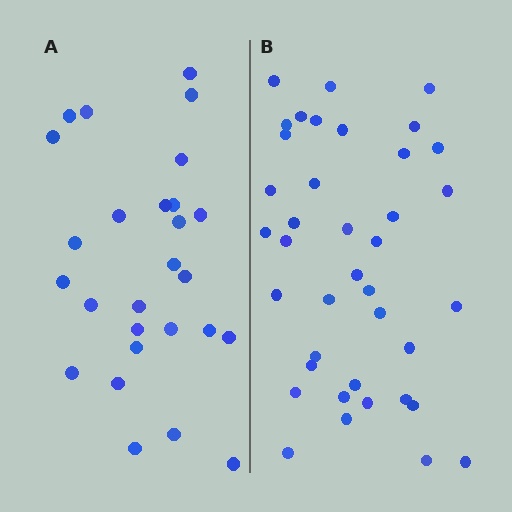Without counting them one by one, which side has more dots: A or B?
Region B (the right region) has more dots.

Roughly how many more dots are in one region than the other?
Region B has roughly 12 or so more dots than region A.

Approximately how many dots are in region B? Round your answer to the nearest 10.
About 40 dots. (The exact count is 39, which rounds to 40.)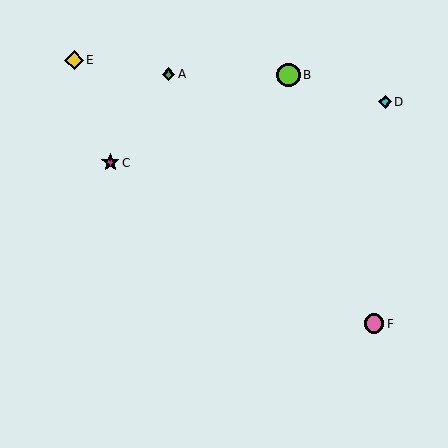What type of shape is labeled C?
Shape C is a magenta star.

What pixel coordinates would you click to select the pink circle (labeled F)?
Click at (374, 324) to select the pink circle F.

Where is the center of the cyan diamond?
The center of the cyan diamond is at (385, 102).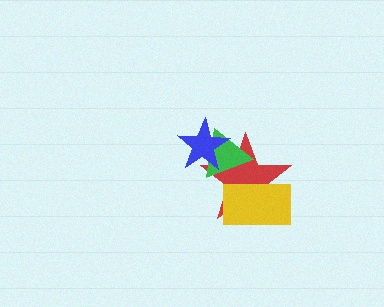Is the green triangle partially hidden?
Yes, it is partially covered by another shape.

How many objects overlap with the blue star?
2 objects overlap with the blue star.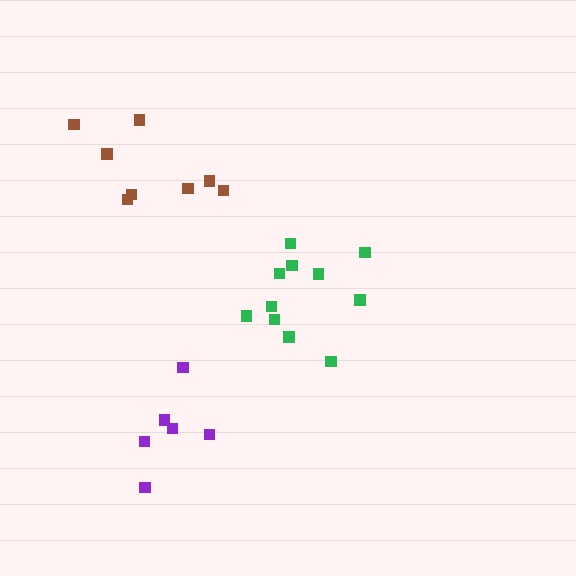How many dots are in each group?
Group 1: 8 dots, Group 2: 6 dots, Group 3: 11 dots (25 total).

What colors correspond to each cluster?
The clusters are colored: brown, purple, green.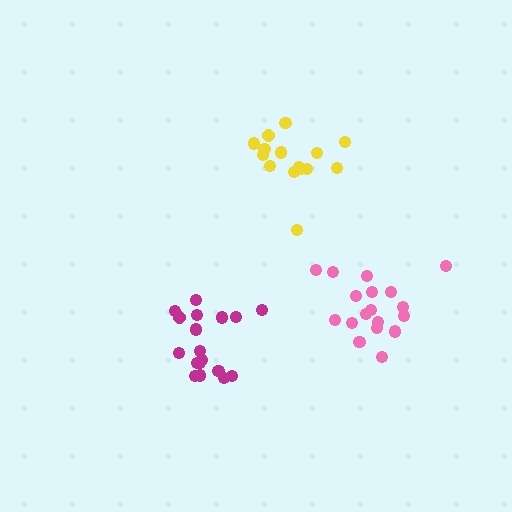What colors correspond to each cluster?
The clusters are colored: yellow, magenta, pink.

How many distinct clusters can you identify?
There are 3 distinct clusters.